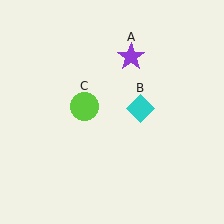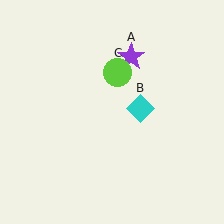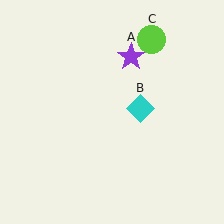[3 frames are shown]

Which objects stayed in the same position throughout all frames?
Purple star (object A) and cyan diamond (object B) remained stationary.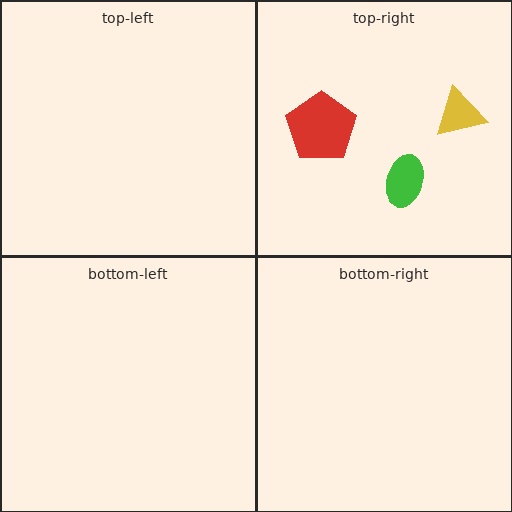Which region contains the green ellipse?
The top-right region.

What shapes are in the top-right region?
The yellow triangle, the green ellipse, the red pentagon.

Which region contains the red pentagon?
The top-right region.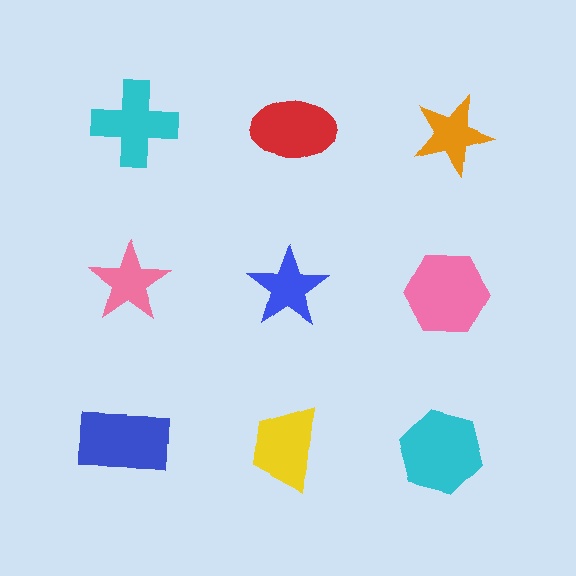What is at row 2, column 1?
A pink star.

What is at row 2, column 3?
A pink hexagon.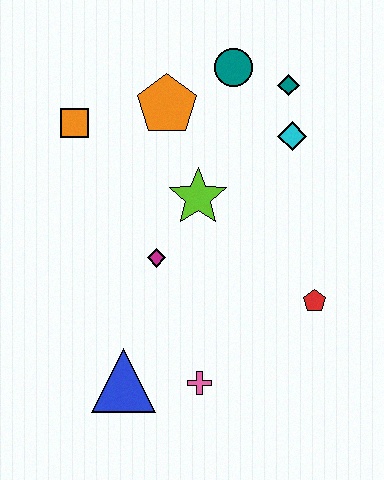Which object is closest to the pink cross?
The blue triangle is closest to the pink cross.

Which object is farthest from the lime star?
The blue triangle is farthest from the lime star.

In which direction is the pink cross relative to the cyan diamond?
The pink cross is below the cyan diamond.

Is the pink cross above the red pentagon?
No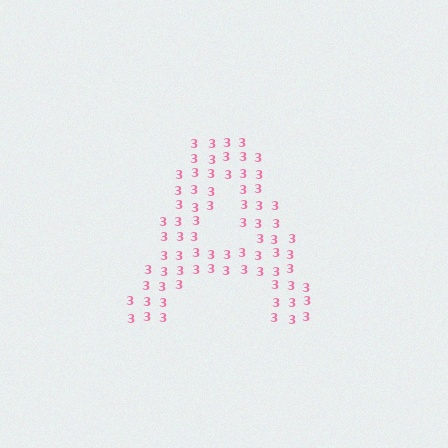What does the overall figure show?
The overall figure shows the letter A.